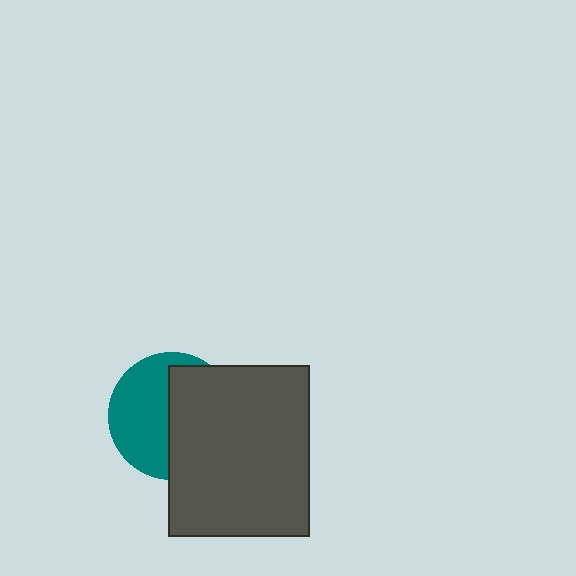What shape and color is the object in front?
The object in front is a dark gray rectangle.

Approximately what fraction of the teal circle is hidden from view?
Roughly 51% of the teal circle is hidden behind the dark gray rectangle.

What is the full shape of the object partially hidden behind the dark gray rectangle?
The partially hidden object is a teal circle.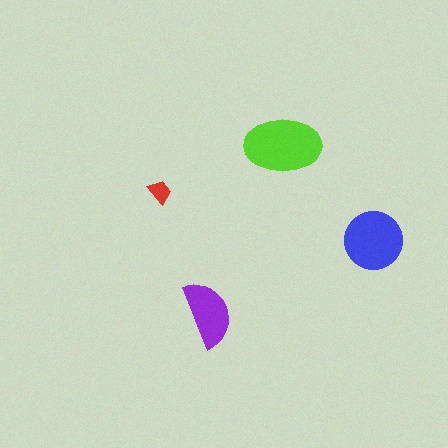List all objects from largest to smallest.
The lime ellipse, the blue circle, the purple semicircle, the red trapezoid.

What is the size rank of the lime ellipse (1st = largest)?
1st.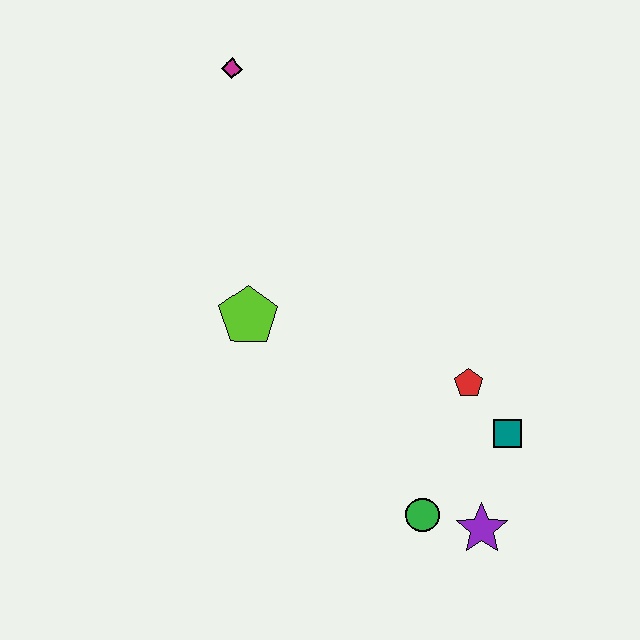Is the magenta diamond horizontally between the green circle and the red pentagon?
No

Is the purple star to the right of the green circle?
Yes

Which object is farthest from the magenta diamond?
The purple star is farthest from the magenta diamond.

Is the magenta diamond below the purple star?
No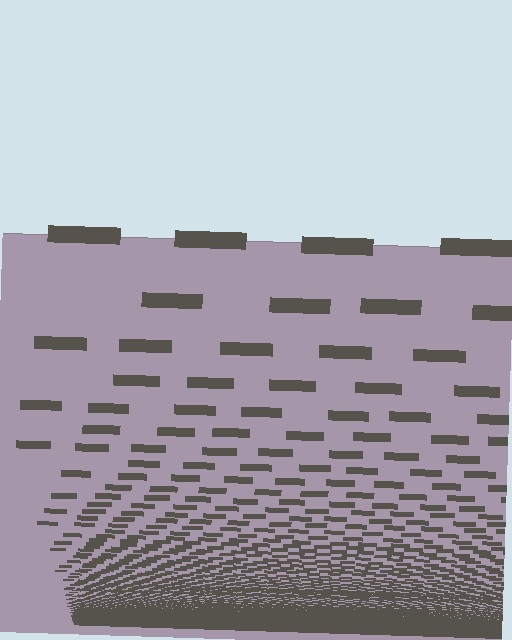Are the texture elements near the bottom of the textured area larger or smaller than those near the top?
Smaller. The gradient is inverted — elements near the bottom are smaller and denser.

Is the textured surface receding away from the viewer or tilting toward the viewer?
The surface appears to tilt toward the viewer. Texture elements get larger and sparser toward the top.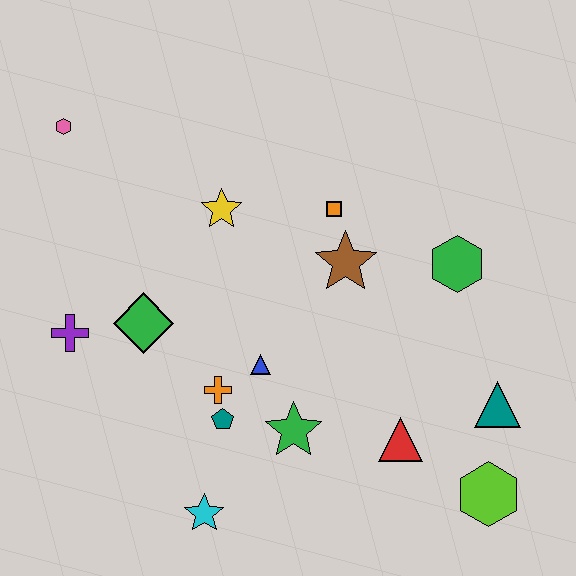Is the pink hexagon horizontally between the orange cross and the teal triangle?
No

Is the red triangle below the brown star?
Yes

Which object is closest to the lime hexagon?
The teal triangle is closest to the lime hexagon.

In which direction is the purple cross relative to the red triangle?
The purple cross is to the left of the red triangle.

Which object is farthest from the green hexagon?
The pink hexagon is farthest from the green hexagon.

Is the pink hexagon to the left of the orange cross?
Yes